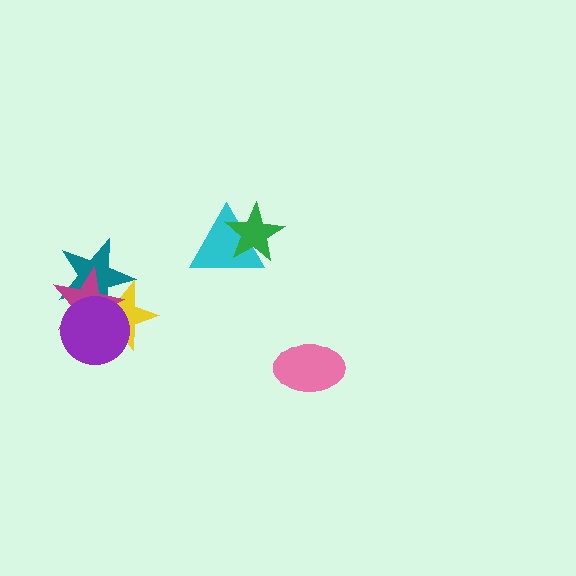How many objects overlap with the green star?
1 object overlaps with the green star.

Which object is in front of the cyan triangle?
The green star is in front of the cyan triangle.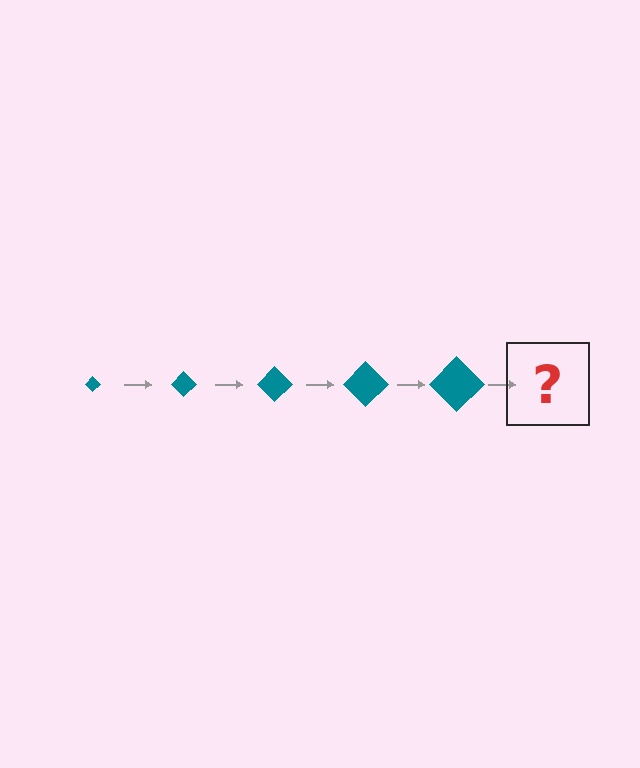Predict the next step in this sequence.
The next step is a teal diamond, larger than the previous one.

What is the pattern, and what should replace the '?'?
The pattern is that the diamond gets progressively larger each step. The '?' should be a teal diamond, larger than the previous one.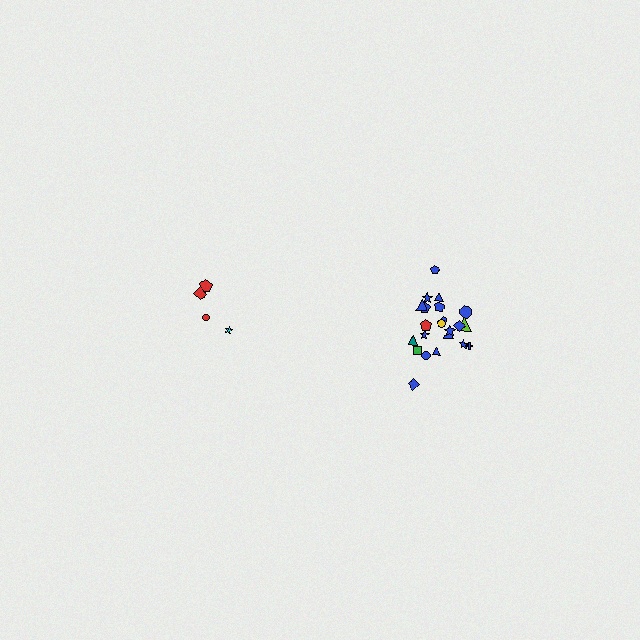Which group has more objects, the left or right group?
The right group.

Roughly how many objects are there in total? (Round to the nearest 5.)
Roughly 25 objects in total.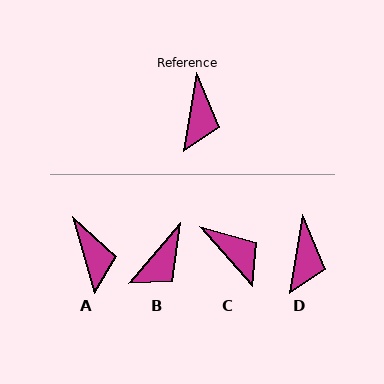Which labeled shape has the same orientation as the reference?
D.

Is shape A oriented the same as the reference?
No, it is off by about 25 degrees.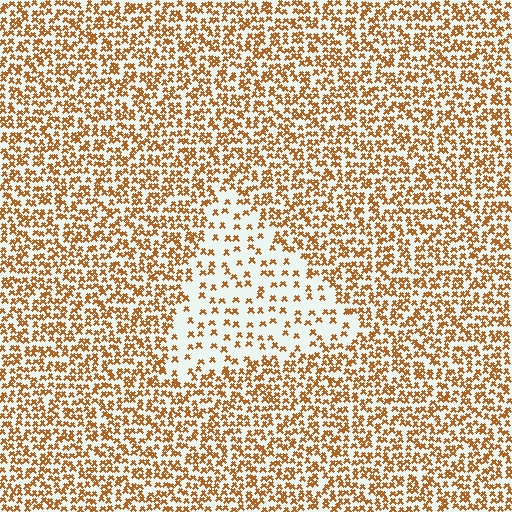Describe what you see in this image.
The image contains small brown elements arranged at two different densities. A triangle-shaped region is visible where the elements are less densely packed than the surrounding area.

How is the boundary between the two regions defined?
The boundary is defined by a change in element density (approximately 2.5x ratio). All elements are the same color, size, and shape.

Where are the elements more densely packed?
The elements are more densely packed outside the triangle boundary.